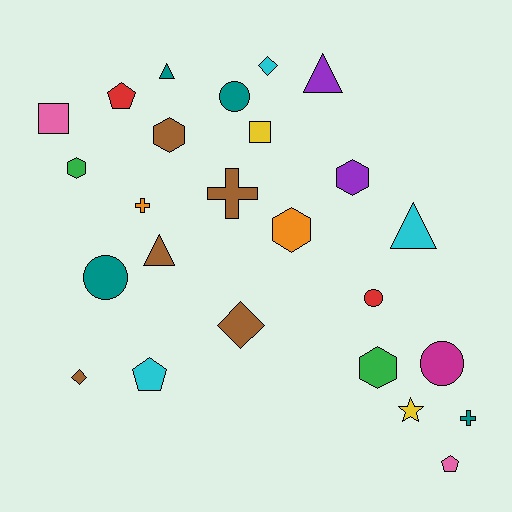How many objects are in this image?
There are 25 objects.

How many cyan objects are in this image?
There are 3 cyan objects.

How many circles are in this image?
There are 4 circles.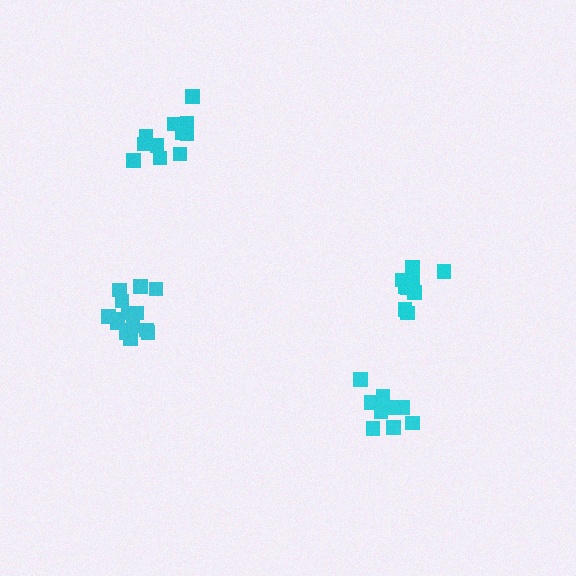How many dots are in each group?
Group 1: 15 dots, Group 2: 11 dots, Group 3: 11 dots, Group 4: 11 dots (48 total).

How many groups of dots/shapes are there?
There are 4 groups.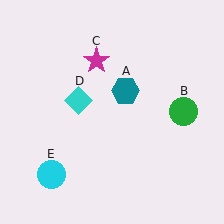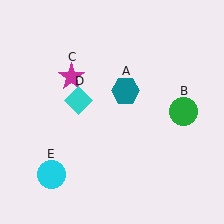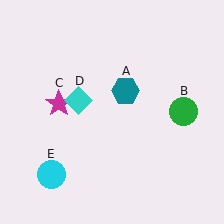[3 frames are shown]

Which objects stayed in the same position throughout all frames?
Teal hexagon (object A) and green circle (object B) and cyan diamond (object D) and cyan circle (object E) remained stationary.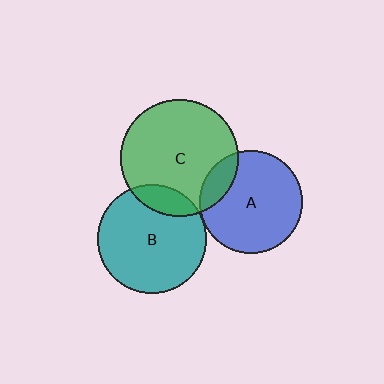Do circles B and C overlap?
Yes.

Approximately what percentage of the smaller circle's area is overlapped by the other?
Approximately 15%.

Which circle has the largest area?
Circle C (green).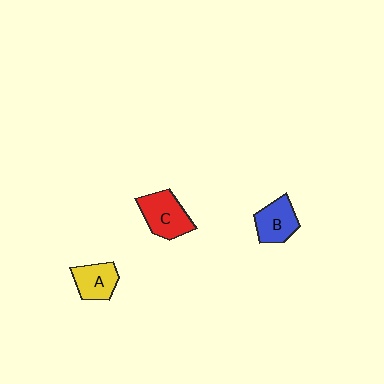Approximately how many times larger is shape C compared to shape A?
Approximately 1.3 times.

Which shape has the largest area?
Shape C (red).